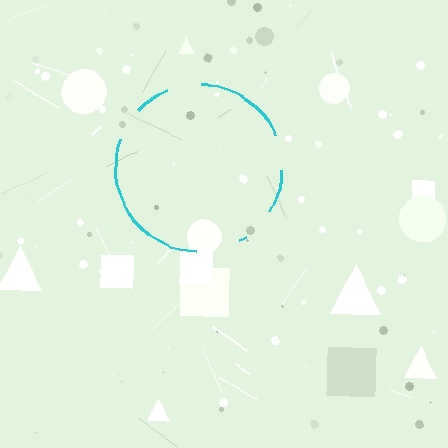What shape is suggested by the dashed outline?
The dashed outline suggests a circle.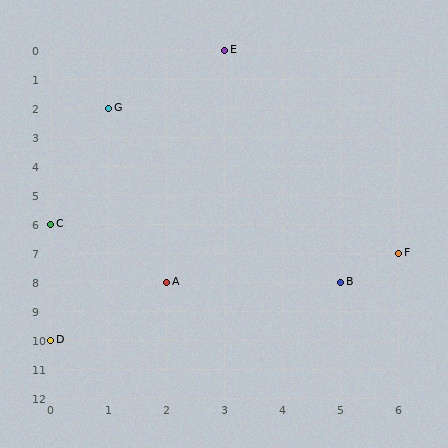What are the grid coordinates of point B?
Point B is at grid coordinates (5, 8).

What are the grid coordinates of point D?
Point D is at grid coordinates (0, 10).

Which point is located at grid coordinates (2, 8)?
Point A is at (2, 8).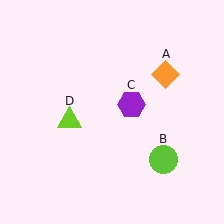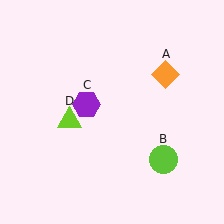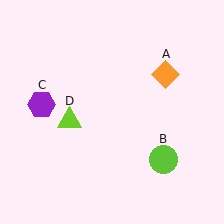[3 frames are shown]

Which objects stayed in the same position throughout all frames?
Orange diamond (object A) and lime circle (object B) and lime triangle (object D) remained stationary.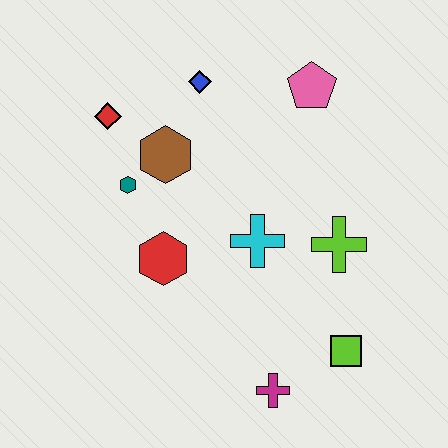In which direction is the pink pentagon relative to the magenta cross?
The pink pentagon is above the magenta cross.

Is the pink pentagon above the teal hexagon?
Yes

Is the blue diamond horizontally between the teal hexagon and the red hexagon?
No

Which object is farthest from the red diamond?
The lime square is farthest from the red diamond.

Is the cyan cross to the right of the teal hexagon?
Yes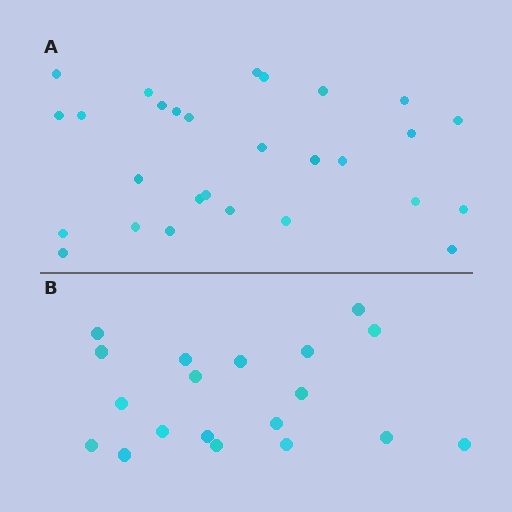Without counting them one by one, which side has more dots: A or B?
Region A (the top region) has more dots.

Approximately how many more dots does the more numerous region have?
Region A has roughly 8 or so more dots than region B.